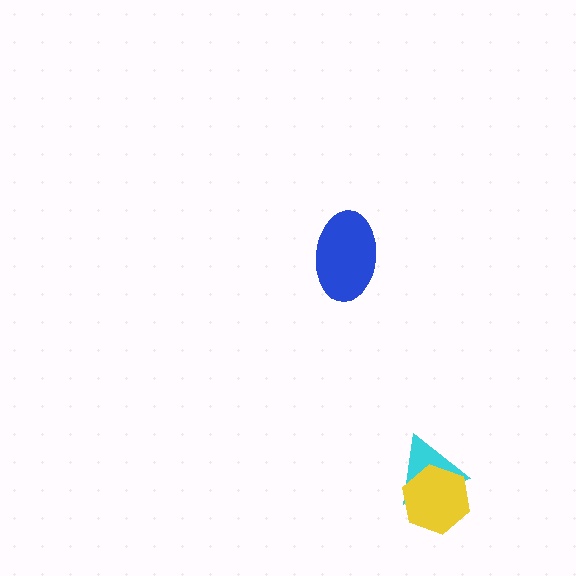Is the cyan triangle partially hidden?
Yes, it is partially covered by another shape.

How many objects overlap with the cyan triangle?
1 object overlaps with the cyan triangle.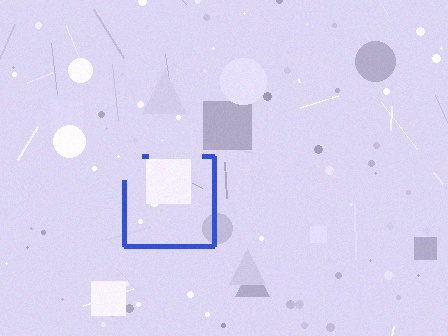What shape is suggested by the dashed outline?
The dashed outline suggests a square.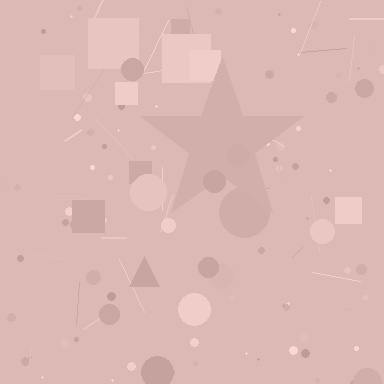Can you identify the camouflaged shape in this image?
The camouflaged shape is a star.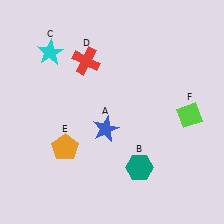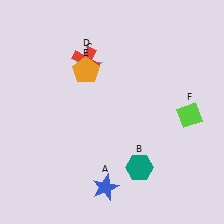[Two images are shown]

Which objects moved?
The objects that moved are: the blue star (A), the cyan star (C), the orange pentagon (E).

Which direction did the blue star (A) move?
The blue star (A) moved down.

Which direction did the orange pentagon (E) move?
The orange pentagon (E) moved up.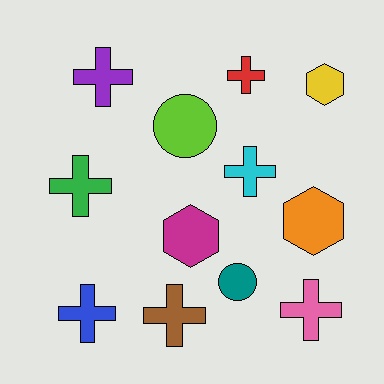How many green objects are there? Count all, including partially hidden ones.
There is 1 green object.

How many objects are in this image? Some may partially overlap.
There are 12 objects.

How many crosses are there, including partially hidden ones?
There are 7 crosses.